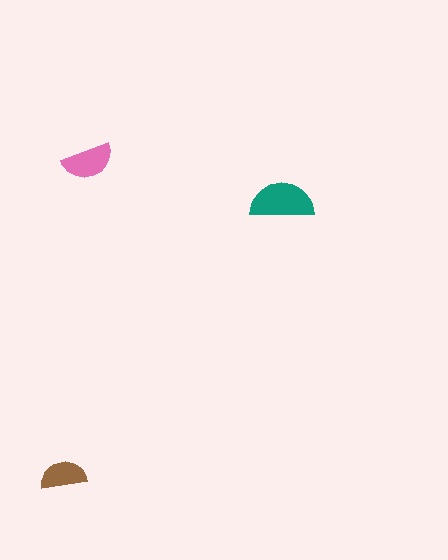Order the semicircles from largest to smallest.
the teal one, the pink one, the brown one.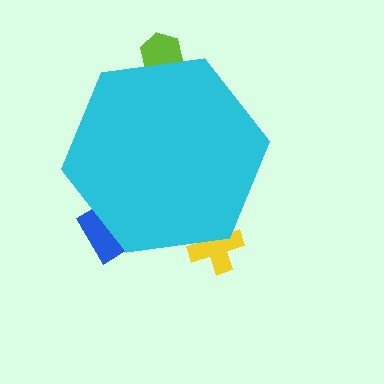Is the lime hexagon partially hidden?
Yes, the lime hexagon is partially hidden behind the cyan hexagon.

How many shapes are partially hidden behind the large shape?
3 shapes are partially hidden.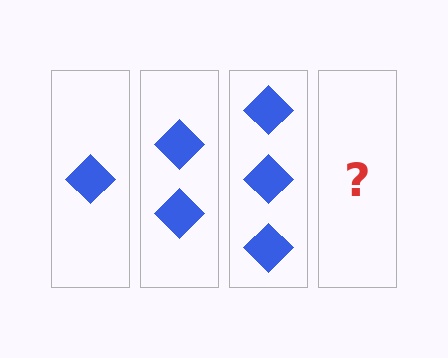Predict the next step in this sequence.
The next step is 4 diamonds.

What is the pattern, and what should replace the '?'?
The pattern is that each step adds one more diamond. The '?' should be 4 diamonds.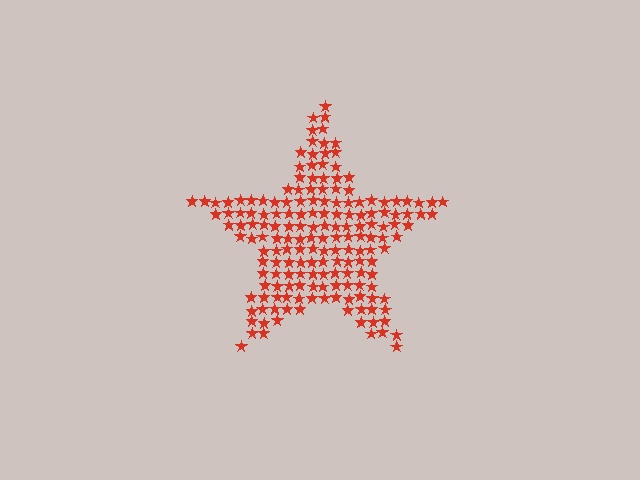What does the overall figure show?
The overall figure shows a star.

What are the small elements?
The small elements are stars.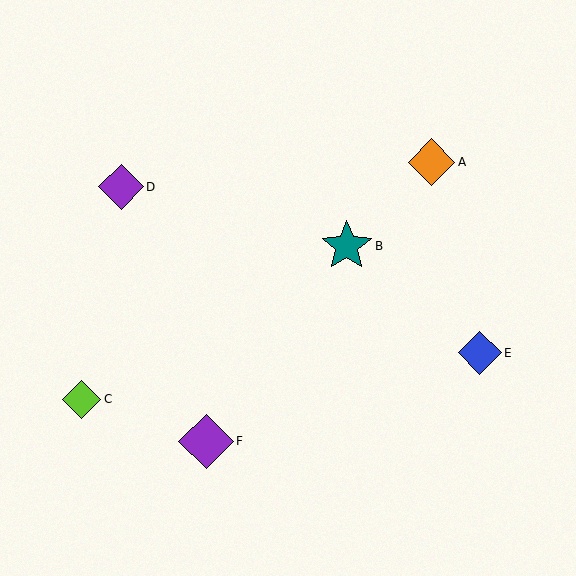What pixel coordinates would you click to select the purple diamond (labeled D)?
Click at (121, 187) to select the purple diamond D.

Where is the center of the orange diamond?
The center of the orange diamond is at (431, 162).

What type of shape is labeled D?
Shape D is a purple diamond.